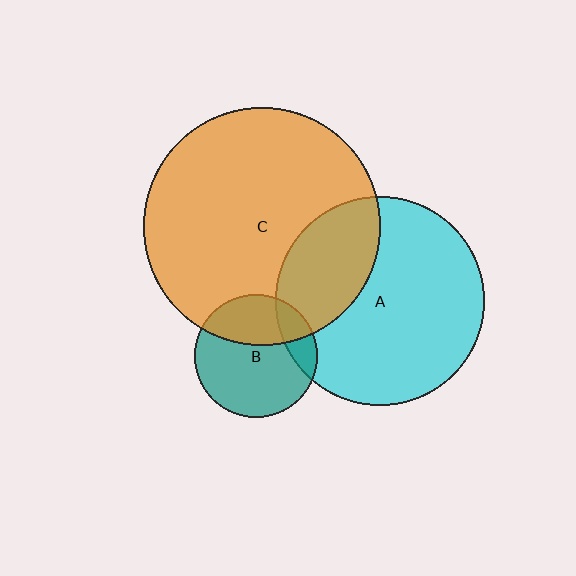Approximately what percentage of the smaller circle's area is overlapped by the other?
Approximately 30%.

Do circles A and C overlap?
Yes.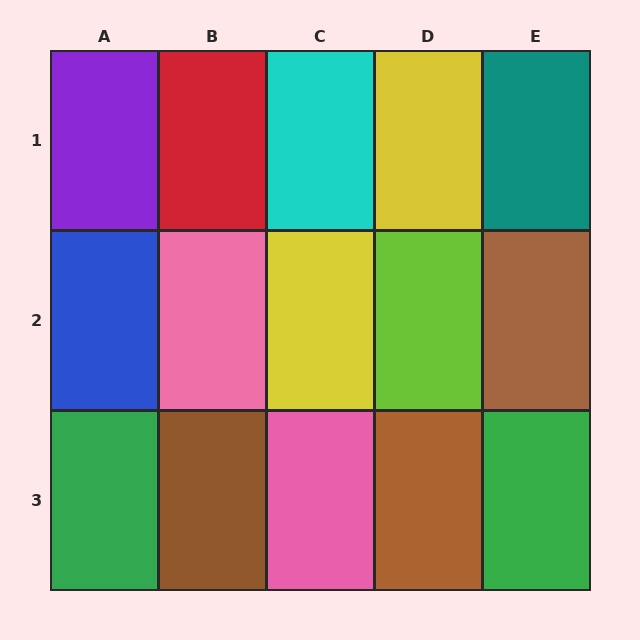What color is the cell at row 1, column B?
Red.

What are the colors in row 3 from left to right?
Green, brown, pink, brown, green.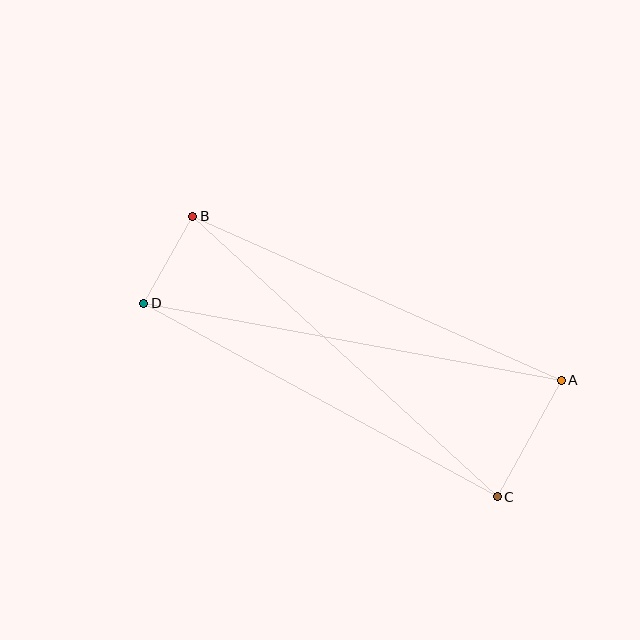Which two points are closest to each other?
Points B and D are closest to each other.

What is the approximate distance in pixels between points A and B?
The distance between A and B is approximately 403 pixels.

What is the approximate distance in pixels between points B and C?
The distance between B and C is approximately 414 pixels.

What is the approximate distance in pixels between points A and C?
The distance between A and C is approximately 133 pixels.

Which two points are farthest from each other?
Points A and D are farthest from each other.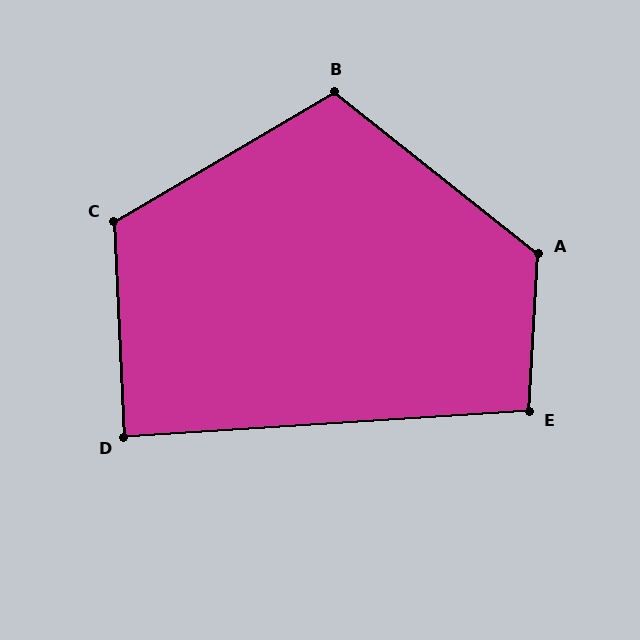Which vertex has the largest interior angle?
A, at approximately 125 degrees.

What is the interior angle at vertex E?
Approximately 97 degrees (obtuse).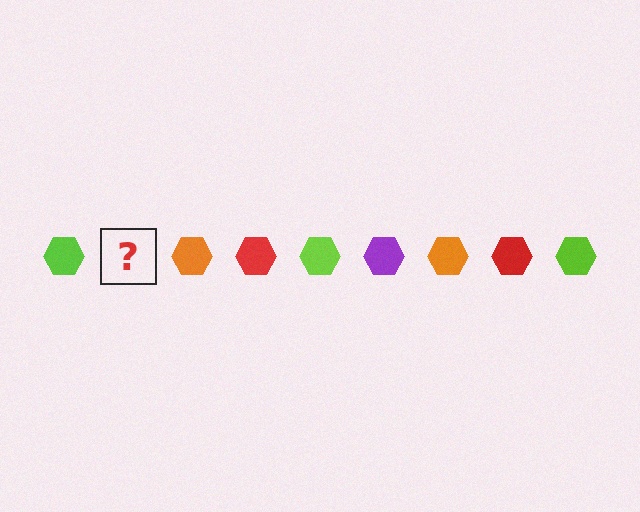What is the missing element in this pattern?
The missing element is a purple hexagon.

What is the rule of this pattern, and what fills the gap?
The rule is that the pattern cycles through lime, purple, orange, red hexagons. The gap should be filled with a purple hexagon.